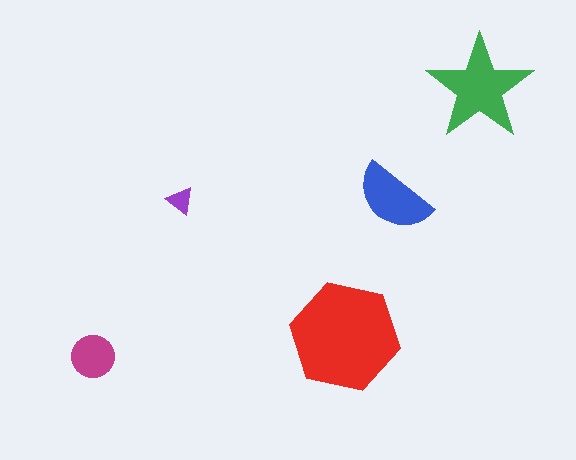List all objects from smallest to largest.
The purple triangle, the magenta circle, the blue semicircle, the green star, the red hexagon.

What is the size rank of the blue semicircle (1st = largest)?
3rd.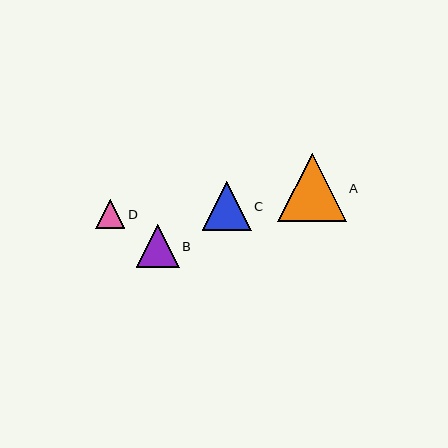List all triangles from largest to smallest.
From largest to smallest: A, C, B, D.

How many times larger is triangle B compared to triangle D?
Triangle B is approximately 1.5 times the size of triangle D.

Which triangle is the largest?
Triangle A is the largest with a size of approximately 69 pixels.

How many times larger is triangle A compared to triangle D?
Triangle A is approximately 2.3 times the size of triangle D.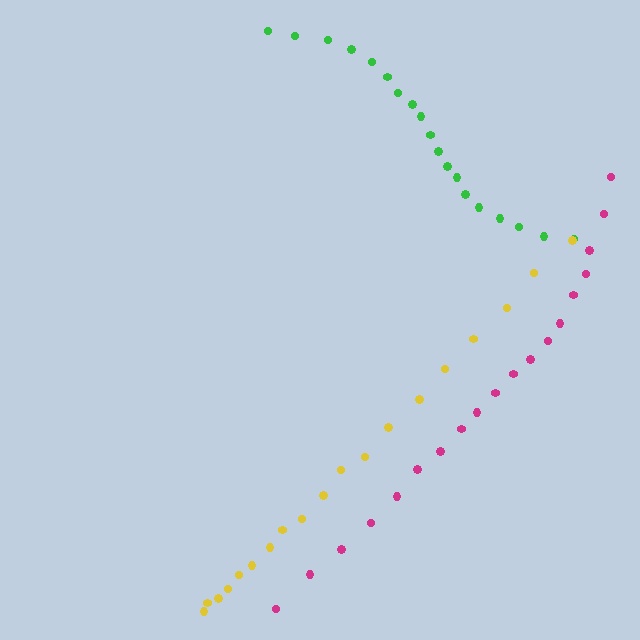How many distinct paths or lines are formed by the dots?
There are 3 distinct paths.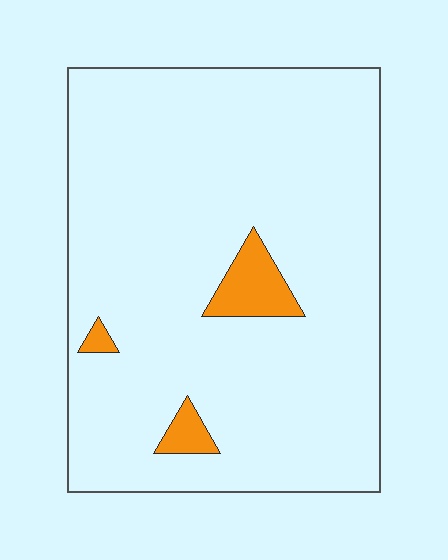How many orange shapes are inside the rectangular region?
3.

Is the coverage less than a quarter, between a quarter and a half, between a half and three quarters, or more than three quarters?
Less than a quarter.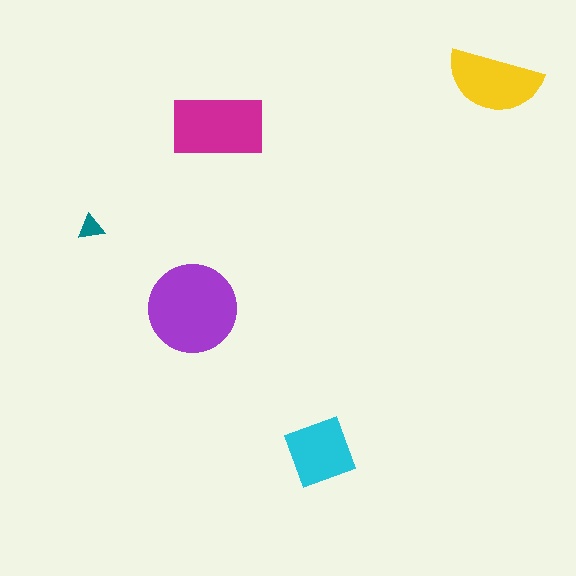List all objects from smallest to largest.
The teal triangle, the cyan diamond, the yellow semicircle, the magenta rectangle, the purple circle.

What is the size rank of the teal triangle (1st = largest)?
5th.